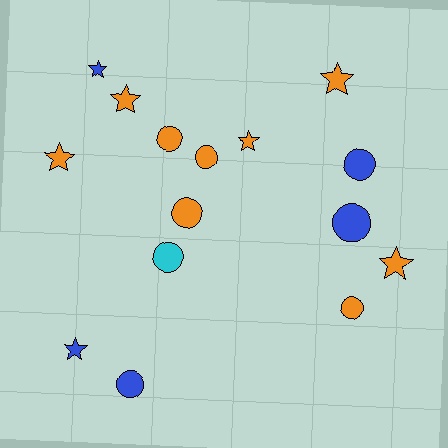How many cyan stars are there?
There are no cyan stars.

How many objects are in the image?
There are 15 objects.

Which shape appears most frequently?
Circle, with 8 objects.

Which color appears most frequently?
Orange, with 9 objects.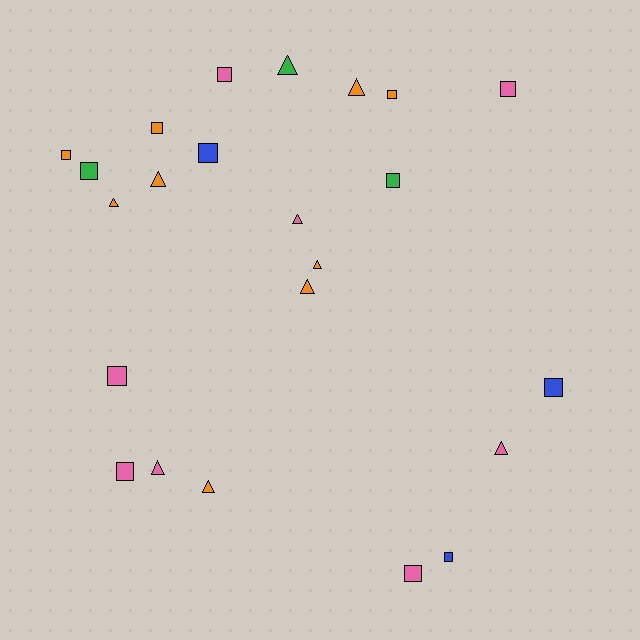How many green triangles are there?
There is 1 green triangle.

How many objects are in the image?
There are 23 objects.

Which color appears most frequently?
Orange, with 9 objects.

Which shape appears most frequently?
Square, with 13 objects.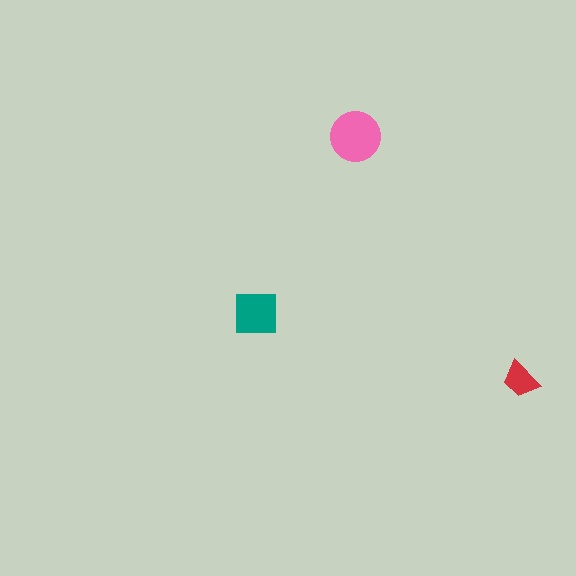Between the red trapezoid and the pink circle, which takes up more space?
The pink circle.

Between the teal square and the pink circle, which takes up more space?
The pink circle.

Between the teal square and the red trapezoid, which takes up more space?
The teal square.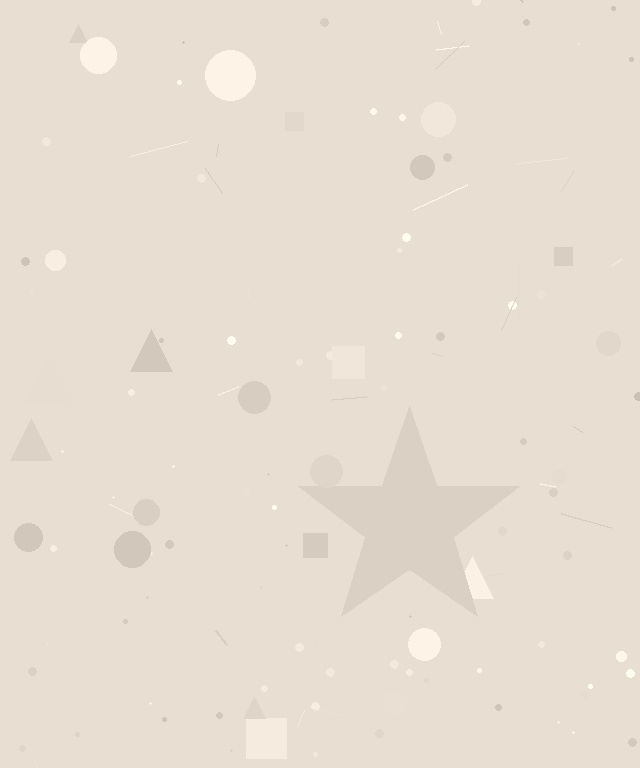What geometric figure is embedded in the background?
A star is embedded in the background.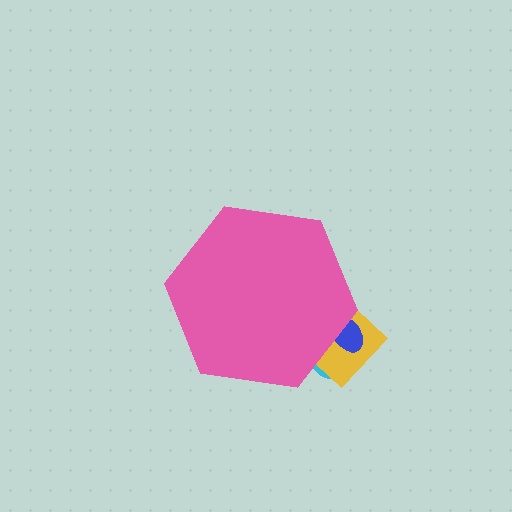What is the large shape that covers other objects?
A pink hexagon.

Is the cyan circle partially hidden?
Yes, the cyan circle is partially hidden behind the pink hexagon.